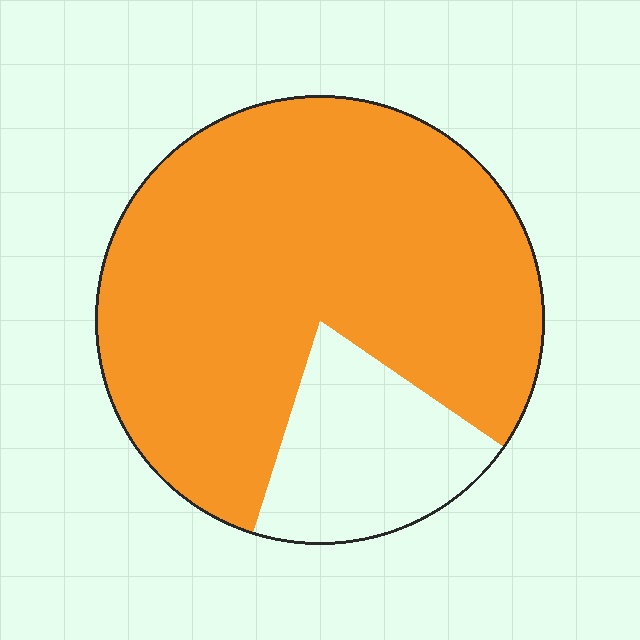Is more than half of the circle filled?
Yes.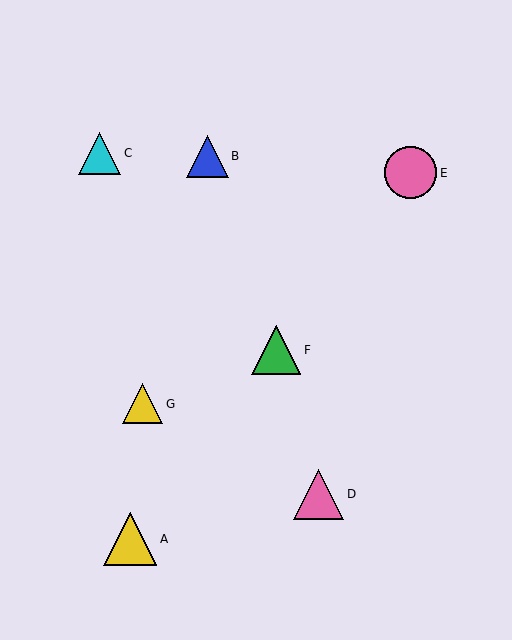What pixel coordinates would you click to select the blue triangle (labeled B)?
Click at (207, 156) to select the blue triangle B.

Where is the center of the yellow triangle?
The center of the yellow triangle is at (130, 539).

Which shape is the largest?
The yellow triangle (labeled A) is the largest.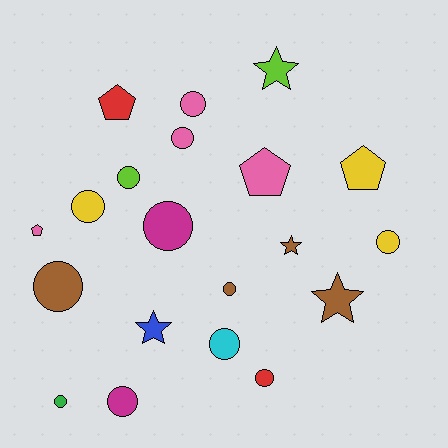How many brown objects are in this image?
There are 4 brown objects.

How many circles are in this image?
There are 12 circles.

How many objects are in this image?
There are 20 objects.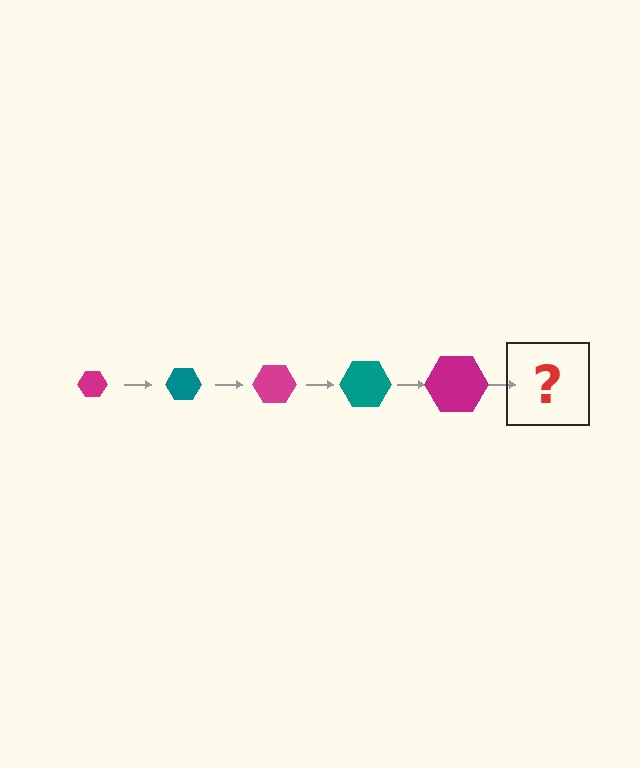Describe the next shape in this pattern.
It should be a teal hexagon, larger than the previous one.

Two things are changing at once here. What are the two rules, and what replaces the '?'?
The two rules are that the hexagon grows larger each step and the color cycles through magenta and teal. The '?' should be a teal hexagon, larger than the previous one.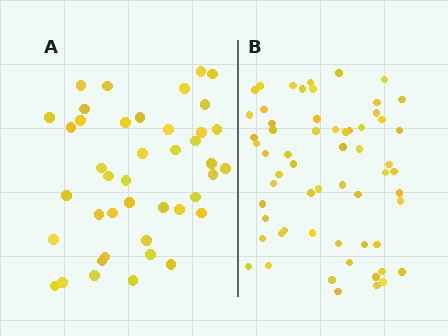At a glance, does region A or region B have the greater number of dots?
Region B (the right region) has more dots.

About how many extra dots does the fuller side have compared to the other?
Region B has approximately 20 more dots than region A.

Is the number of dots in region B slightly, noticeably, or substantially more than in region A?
Region B has noticeably more, but not dramatically so. The ratio is roughly 1.4 to 1.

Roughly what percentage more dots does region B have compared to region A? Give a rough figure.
About 45% more.